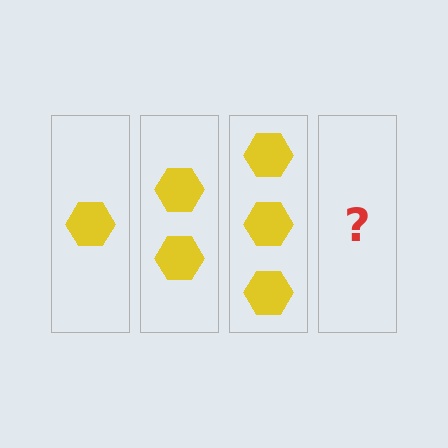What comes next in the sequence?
The next element should be 4 hexagons.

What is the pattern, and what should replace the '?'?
The pattern is that each step adds one more hexagon. The '?' should be 4 hexagons.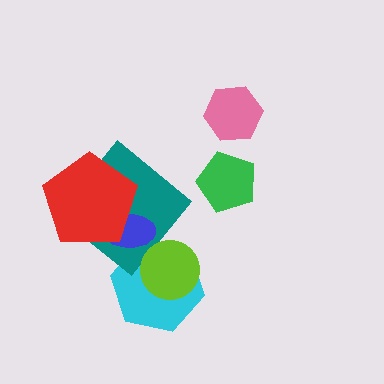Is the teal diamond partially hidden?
Yes, it is partially covered by another shape.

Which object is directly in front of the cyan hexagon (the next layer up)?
The teal diamond is directly in front of the cyan hexagon.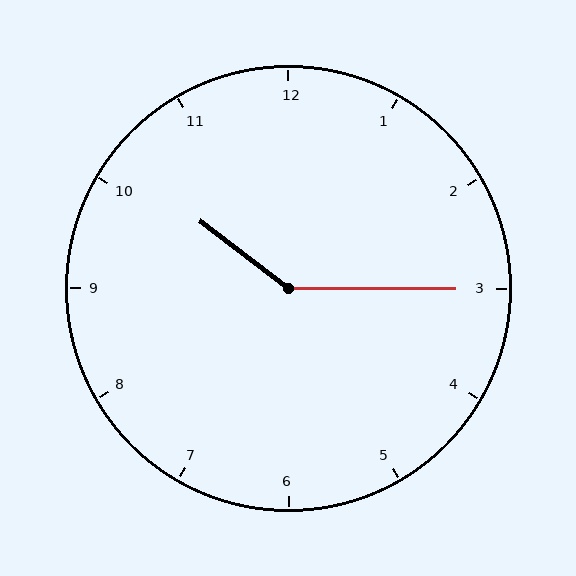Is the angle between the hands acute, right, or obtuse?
It is obtuse.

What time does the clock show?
10:15.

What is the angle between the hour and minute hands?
Approximately 142 degrees.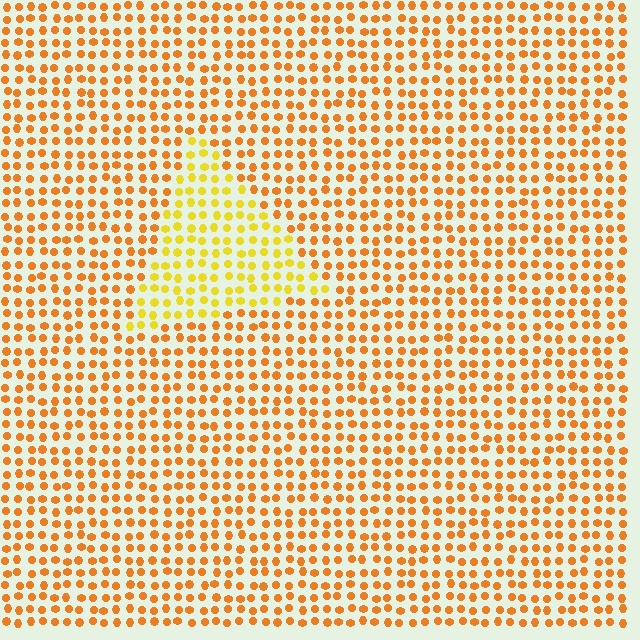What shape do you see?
I see a triangle.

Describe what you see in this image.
The image is filled with small orange elements in a uniform arrangement. A triangle-shaped region is visible where the elements are tinted to a slightly different hue, forming a subtle color boundary.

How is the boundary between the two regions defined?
The boundary is defined purely by a slight shift in hue (about 28 degrees). Spacing, size, and orientation are identical on both sides.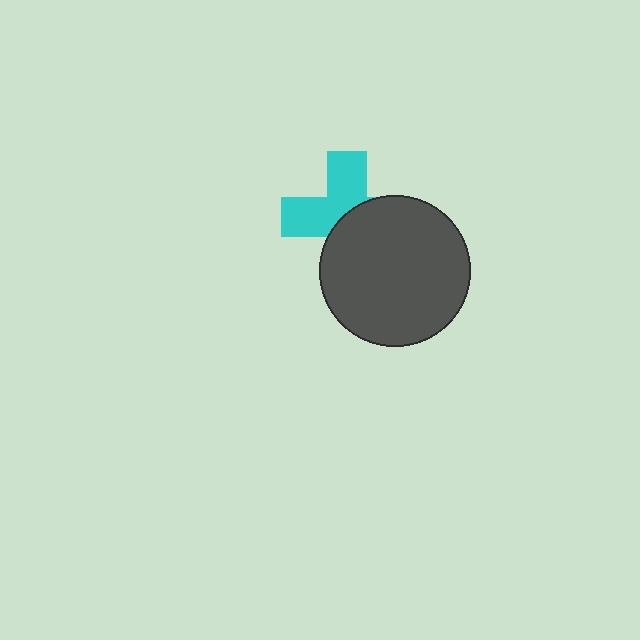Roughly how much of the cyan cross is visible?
About half of it is visible (roughly 48%).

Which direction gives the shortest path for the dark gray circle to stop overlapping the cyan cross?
Moving toward the lower-right gives the shortest separation.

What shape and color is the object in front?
The object in front is a dark gray circle.